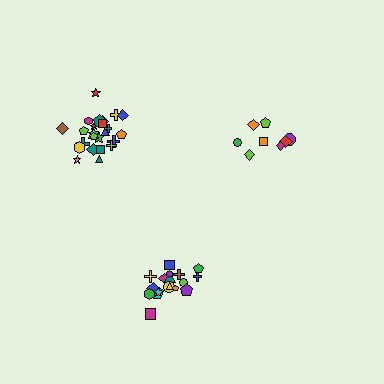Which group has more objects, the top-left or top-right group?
The top-left group.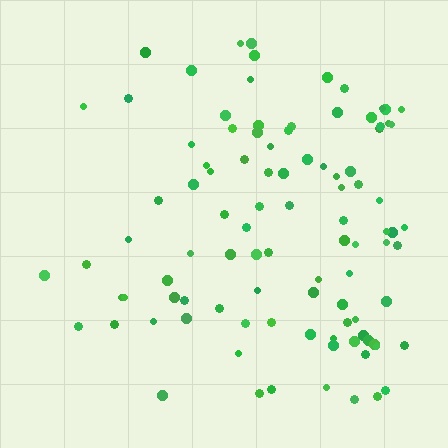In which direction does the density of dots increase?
From left to right, with the right side densest.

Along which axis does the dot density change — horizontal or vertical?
Horizontal.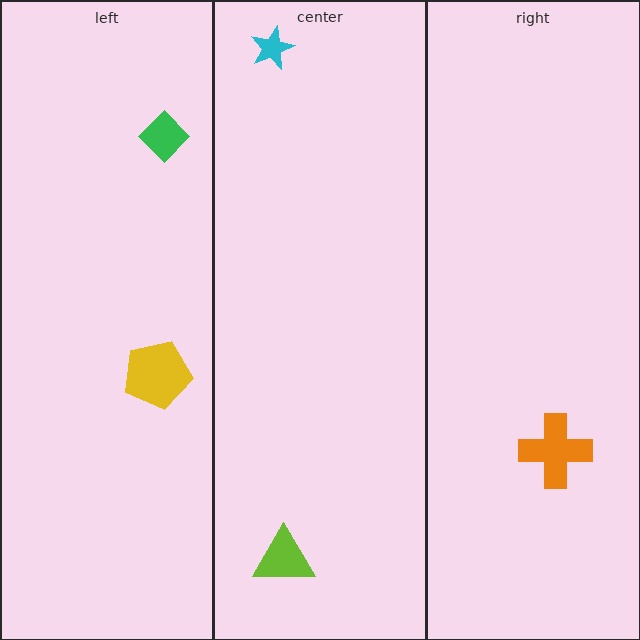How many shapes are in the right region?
1.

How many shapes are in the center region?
2.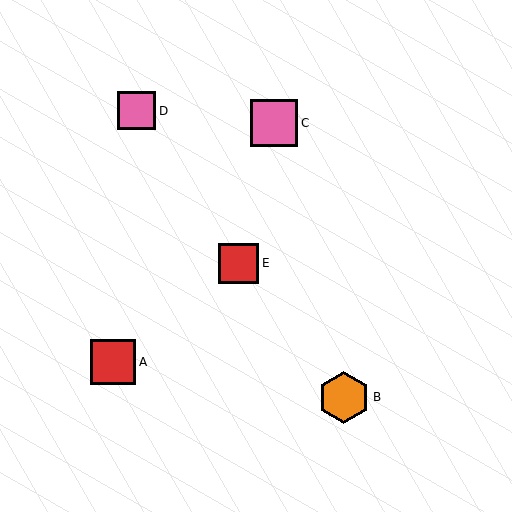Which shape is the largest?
The orange hexagon (labeled B) is the largest.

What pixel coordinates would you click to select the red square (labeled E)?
Click at (239, 263) to select the red square E.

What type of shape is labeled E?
Shape E is a red square.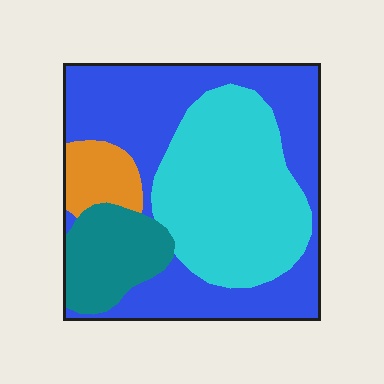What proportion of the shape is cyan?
Cyan covers around 35% of the shape.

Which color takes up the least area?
Orange, at roughly 5%.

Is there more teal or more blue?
Blue.